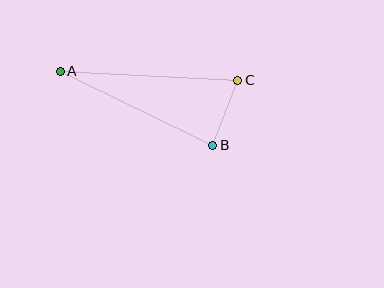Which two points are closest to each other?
Points B and C are closest to each other.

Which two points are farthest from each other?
Points A and C are farthest from each other.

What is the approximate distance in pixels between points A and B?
The distance between A and B is approximately 170 pixels.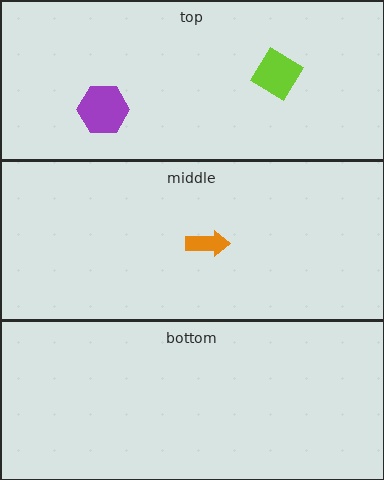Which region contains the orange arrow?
The middle region.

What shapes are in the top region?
The purple hexagon, the lime diamond.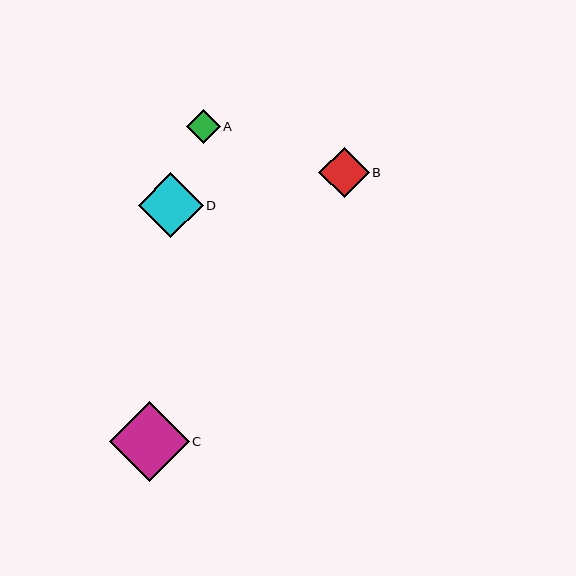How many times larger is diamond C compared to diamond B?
Diamond C is approximately 1.6 times the size of diamond B.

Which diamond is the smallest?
Diamond A is the smallest with a size of approximately 33 pixels.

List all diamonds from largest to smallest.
From largest to smallest: C, D, B, A.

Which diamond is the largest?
Diamond C is the largest with a size of approximately 80 pixels.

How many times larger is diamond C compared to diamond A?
Diamond C is approximately 2.4 times the size of diamond A.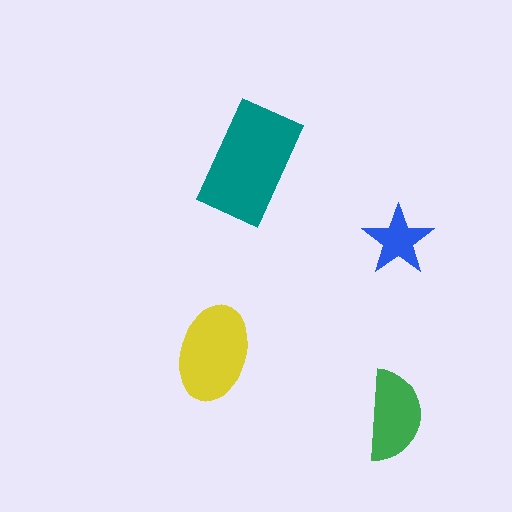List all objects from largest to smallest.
The teal rectangle, the yellow ellipse, the green semicircle, the blue star.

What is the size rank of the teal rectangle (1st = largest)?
1st.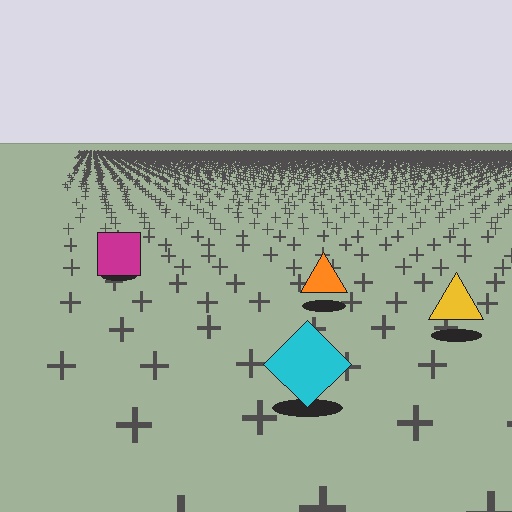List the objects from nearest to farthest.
From nearest to farthest: the cyan diamond, the yellow triangle, the orange triangle, the magenta square.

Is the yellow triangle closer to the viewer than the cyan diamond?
No. The cyan diamond is closer — you can tell from the texture gradient: the ground texture is coarser near it.